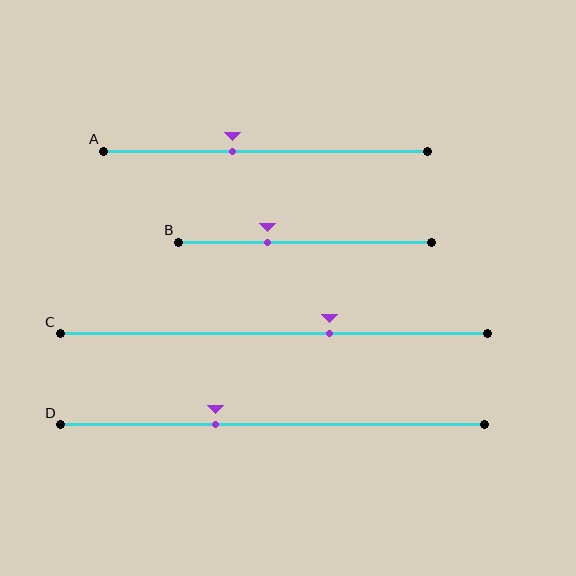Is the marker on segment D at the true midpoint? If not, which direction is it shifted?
No, the marker on segment D is shifted to the left by about 13% of the segment length.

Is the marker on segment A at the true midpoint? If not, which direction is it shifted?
No, the marker on segment A is shifted to the left by about 10% of the segment length.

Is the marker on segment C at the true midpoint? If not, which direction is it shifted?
No, the marker on segment C is shifted to the right by about 13% of the segment length.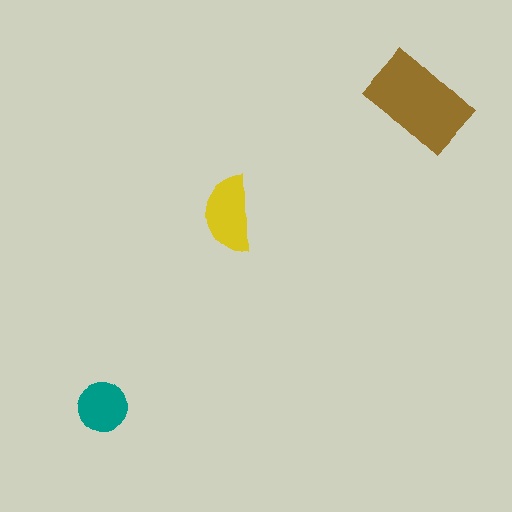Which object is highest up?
The brown rectangle is topmost.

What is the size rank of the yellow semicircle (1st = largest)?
2nd.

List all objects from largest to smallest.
The brown rectangle, the yellow semicircle, the teal circle.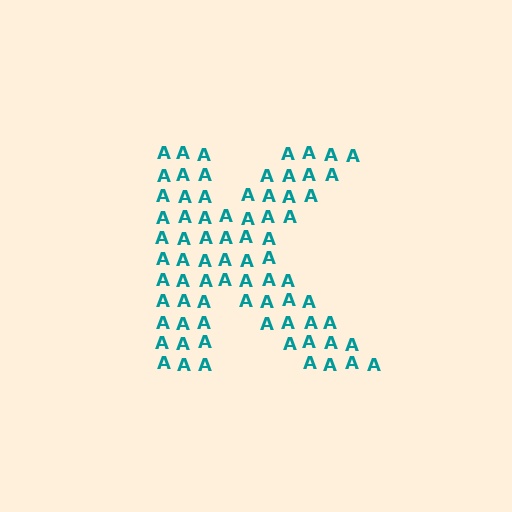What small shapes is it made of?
It is made of small letter A's.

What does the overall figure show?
The overall figure shows the letter K.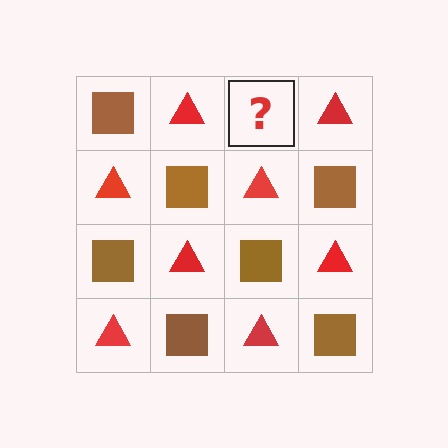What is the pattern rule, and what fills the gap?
The rule is that it alternates brown square and red triangle in a checkerboard pattern. The gap should be filled with a brown square.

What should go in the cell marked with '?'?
The missing cell should contain a brown square.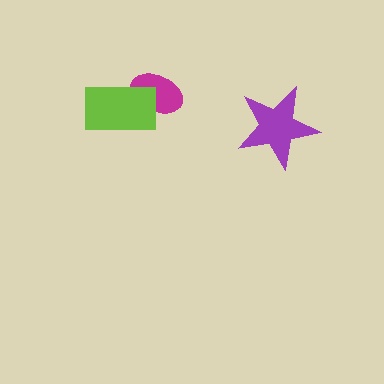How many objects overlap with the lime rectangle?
1 object overlaps with the lime rectangle.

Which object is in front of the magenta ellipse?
The lime rectangle is in front of the magenta ellipse.